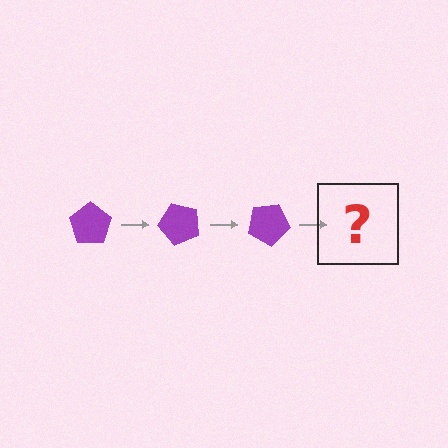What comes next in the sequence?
The next element should be a purple pentagon rotated 150 degrees.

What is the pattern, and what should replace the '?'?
The pattern is that the pentagon rotates 50 degrees each step. The '?' should be a purple pentagon rotated 150 degrees.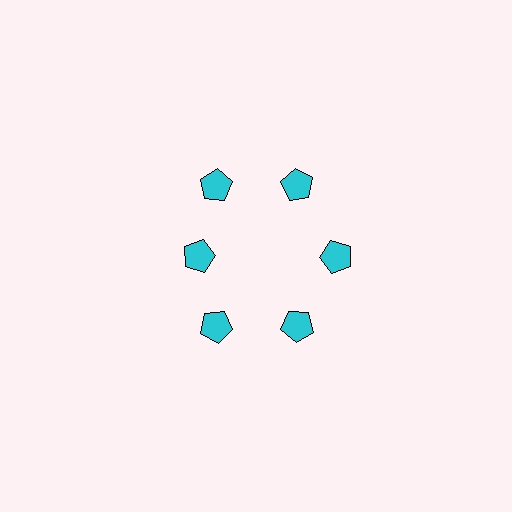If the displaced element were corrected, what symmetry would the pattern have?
It would have 6-fold rotational symmetry — the pattern would map onto itself every 60 degrees.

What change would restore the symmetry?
The symmetry would be restored by moving it outward, back onto the ring so that all 6 pentagons sit at equal angles and equal distance from the center.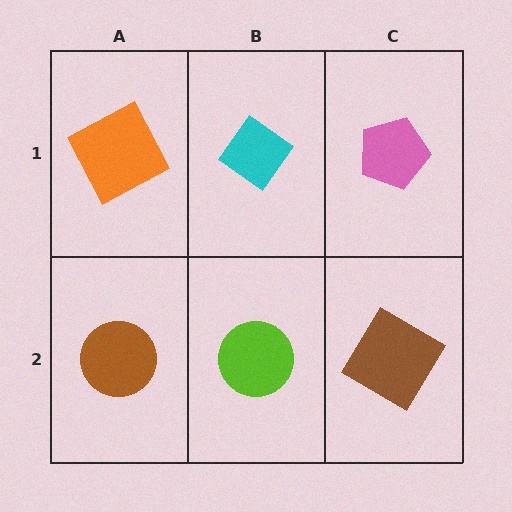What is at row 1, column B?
A cyan diamond.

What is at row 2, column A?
A brown circle.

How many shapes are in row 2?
3 shapes.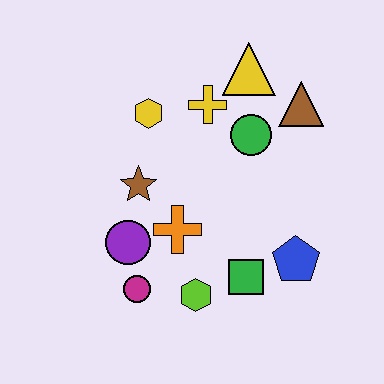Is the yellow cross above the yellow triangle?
No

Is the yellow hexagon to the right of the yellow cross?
No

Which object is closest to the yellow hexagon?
The yellow cross is closest to the yellow hexagon.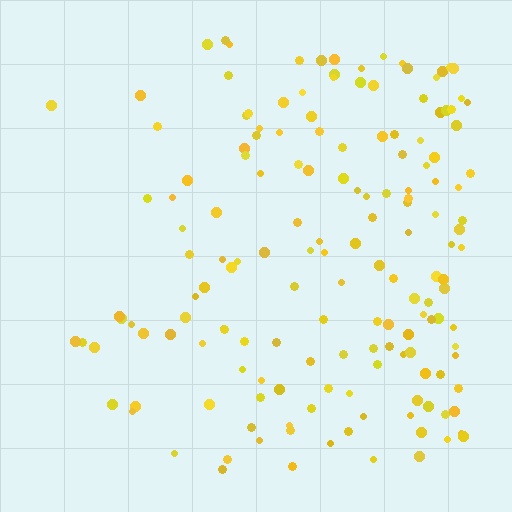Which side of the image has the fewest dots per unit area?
The left.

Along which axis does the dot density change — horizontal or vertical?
Horizontal.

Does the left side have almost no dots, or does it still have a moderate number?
Still a moderate number, just noticeably fewer than the right.